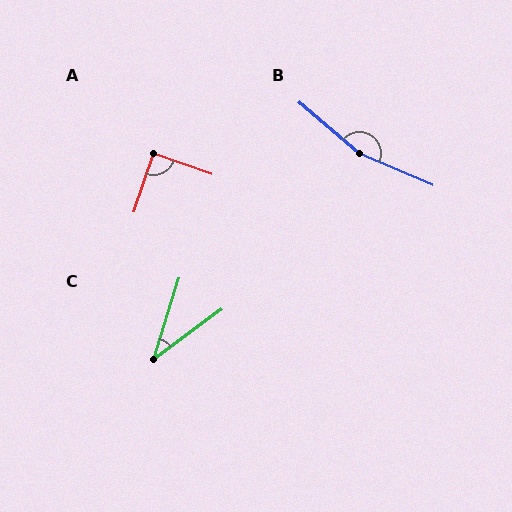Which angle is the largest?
B, at approximately 163 degrees.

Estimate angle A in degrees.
Approximately 89 degrees.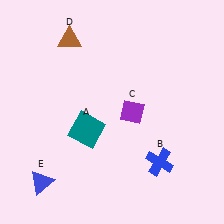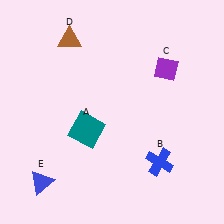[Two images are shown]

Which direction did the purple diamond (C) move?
The purple diamond (C) moved up.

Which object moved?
The purple diamond (C) moved up.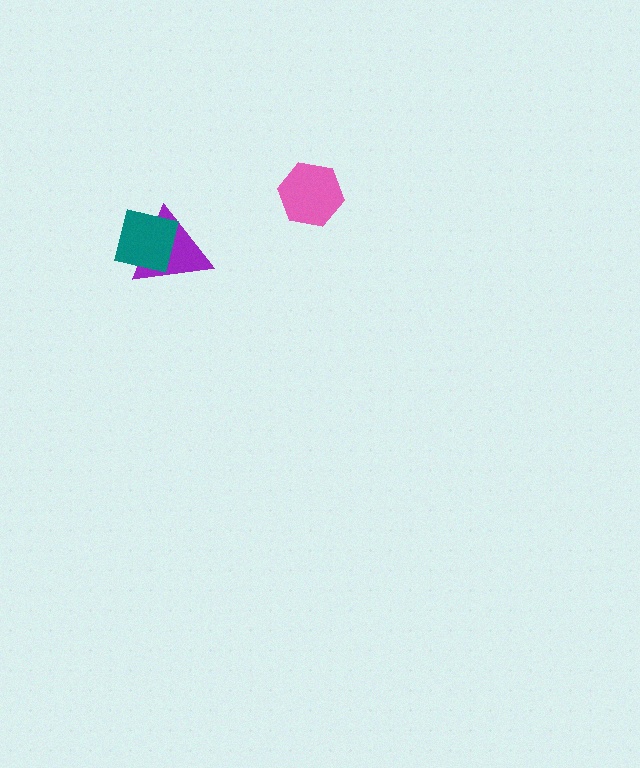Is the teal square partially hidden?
No, no other shape covers it.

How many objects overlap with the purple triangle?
1 object overlaps with the purple triangle.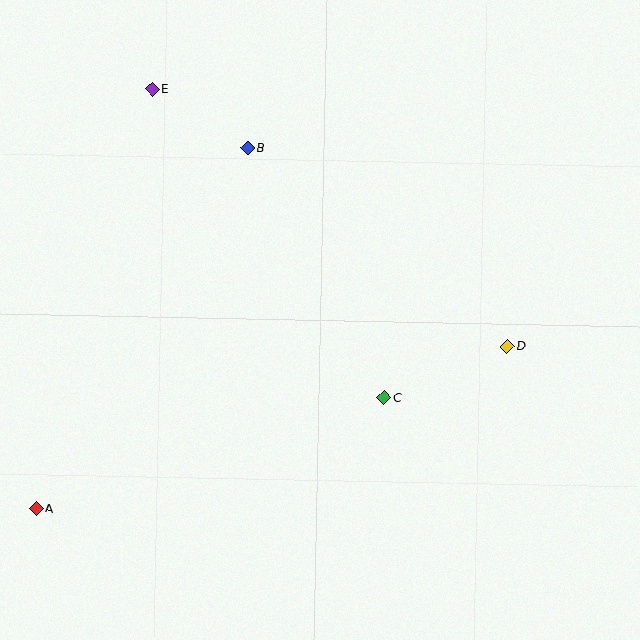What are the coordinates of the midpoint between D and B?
The midpoint between D and B is at (378, 247).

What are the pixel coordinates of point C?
Point C is at (384, 398).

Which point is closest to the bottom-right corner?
Point D is closest to the bottom-right corner.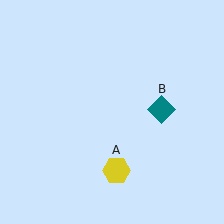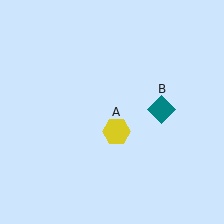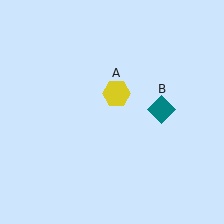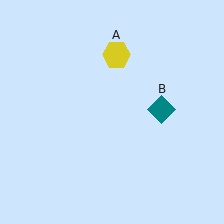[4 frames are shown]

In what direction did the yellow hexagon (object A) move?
The yellow hexagon (object A) moved up.